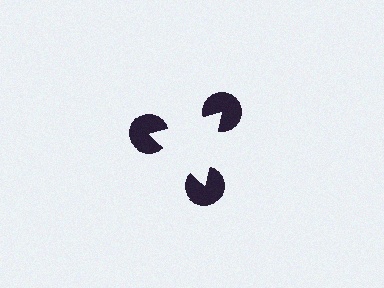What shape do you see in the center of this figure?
An illusory triangle — its edges are inferred from the aligned wedge cuts in the pac-man discs, not physically drawn.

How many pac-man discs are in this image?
There are 3 — one at each vertex of the illusory triangle.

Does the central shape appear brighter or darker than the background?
It typically appears slightly brighter than the background, even though no actual brightness change is drawn.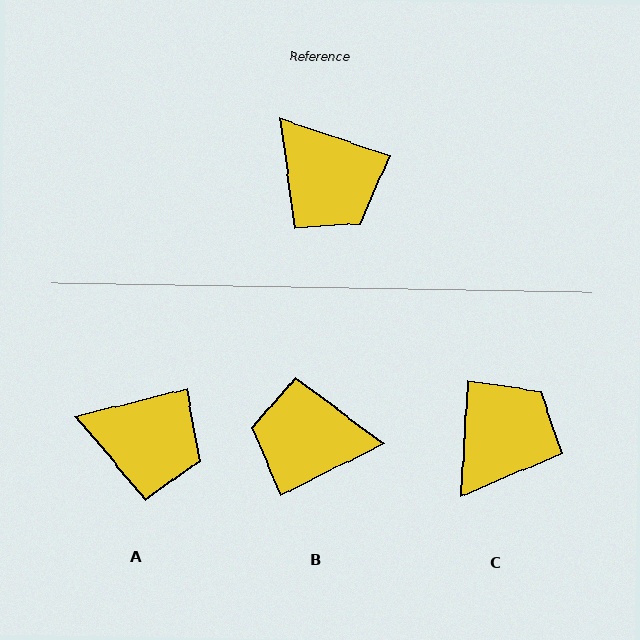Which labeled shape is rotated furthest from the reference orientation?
B, about 134 degrees away.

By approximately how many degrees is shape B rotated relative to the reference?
Approximately 134 degrees clockwise.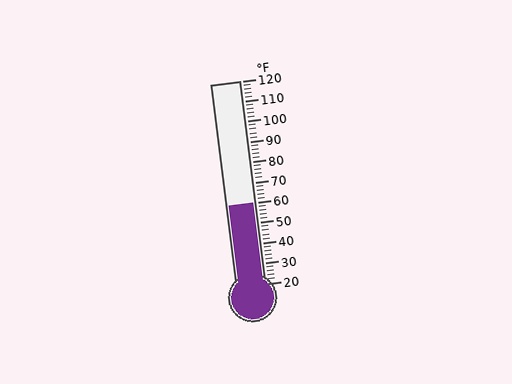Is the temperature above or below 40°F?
The temperature is above 40°F.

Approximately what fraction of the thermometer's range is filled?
The thermometer is filled to approximately 40% of its range.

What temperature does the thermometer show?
The thermometer shows approximately 60°F.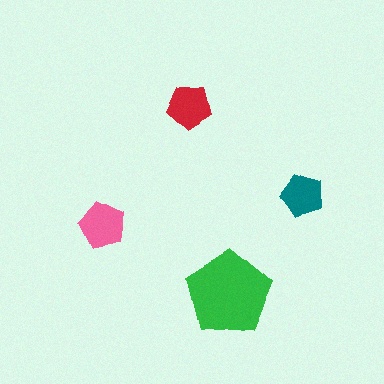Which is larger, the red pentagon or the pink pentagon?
The pink one.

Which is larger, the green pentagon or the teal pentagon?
The green one.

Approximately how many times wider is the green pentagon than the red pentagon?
About 2 times wider.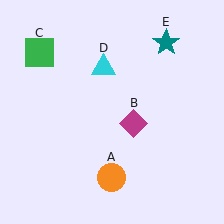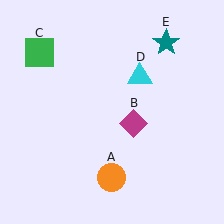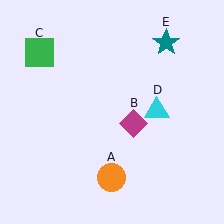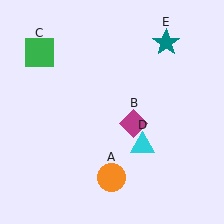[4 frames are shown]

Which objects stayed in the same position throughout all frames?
Orange circle (object A) and magenta diamond (object B) and green square (object C) and teal star (object E) remained stationary.